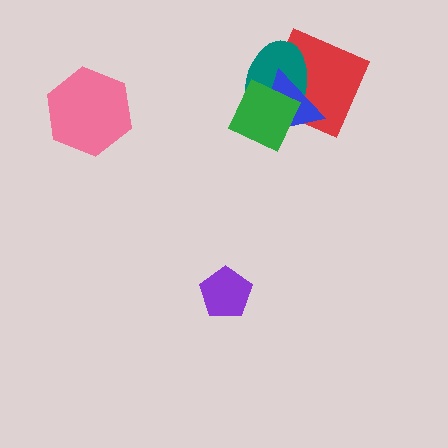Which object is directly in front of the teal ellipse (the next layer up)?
The blue triangle is directly in front of the teal ellipse.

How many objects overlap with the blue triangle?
3 objects overlap with the blue triangle.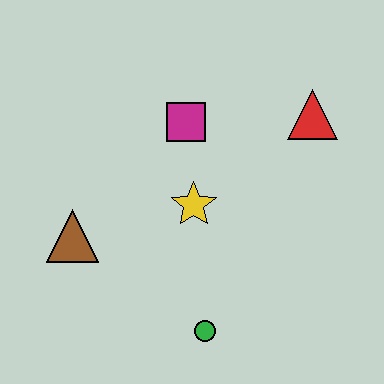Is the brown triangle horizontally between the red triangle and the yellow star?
No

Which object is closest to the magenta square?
The yellow star is closest to the magenta square.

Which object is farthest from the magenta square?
The green circle is farthest from the magenta square.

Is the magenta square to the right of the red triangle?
No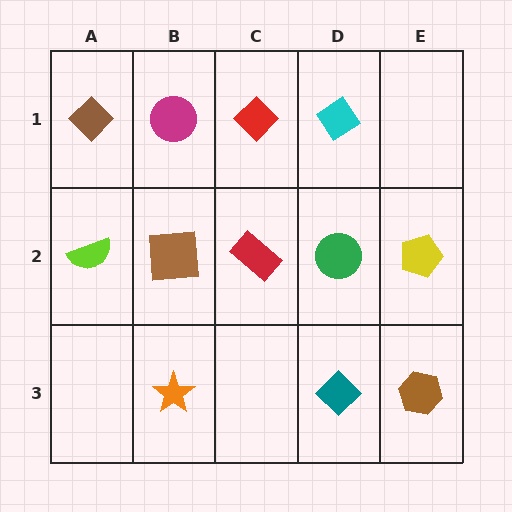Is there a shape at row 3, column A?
No, that cell is empty.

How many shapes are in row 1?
4 shapes.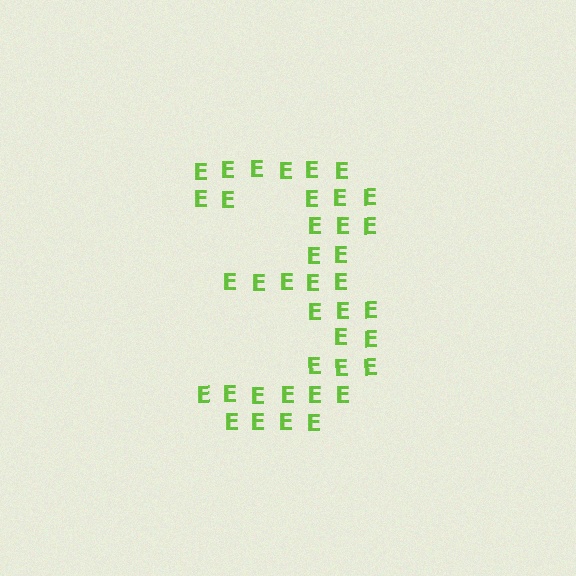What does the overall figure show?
The overall figure shows the digit 3.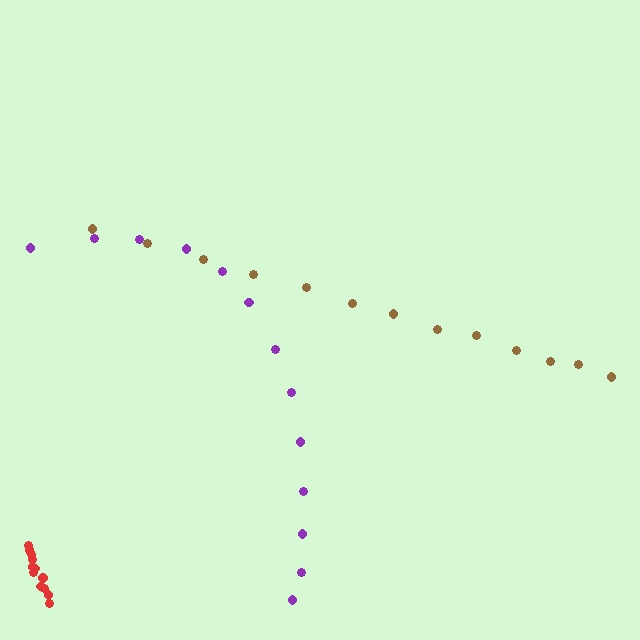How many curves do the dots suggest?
There are 3 distinct paths.